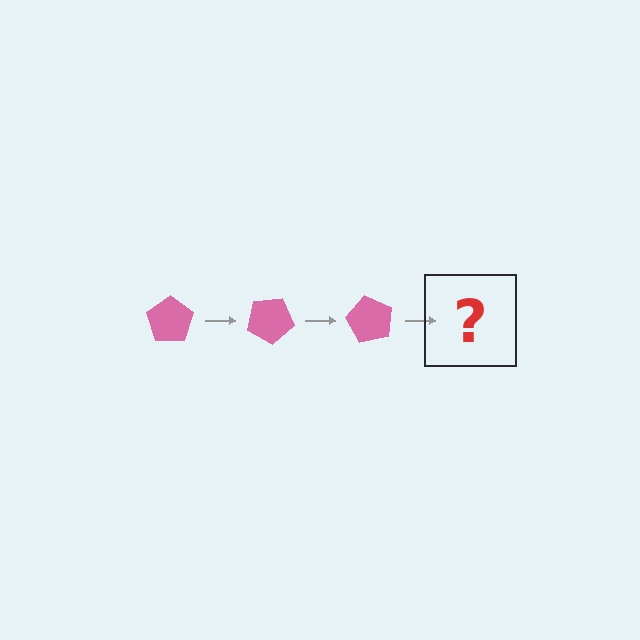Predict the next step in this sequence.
The next step is a pink pentagon rotated 90 degrees.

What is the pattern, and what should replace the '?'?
The pattern is that the pentagon rotates 30 degrees each step. The '?' should be a pink pentagon rotated 90 degrees.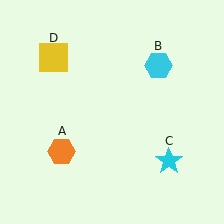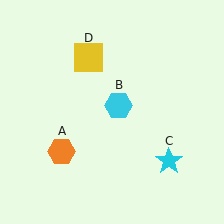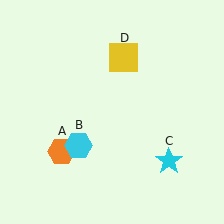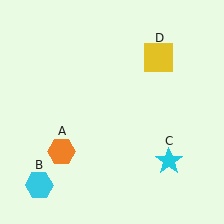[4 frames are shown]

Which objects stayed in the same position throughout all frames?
Orange hexagon (object A) and cyan star (object C) remained stationary.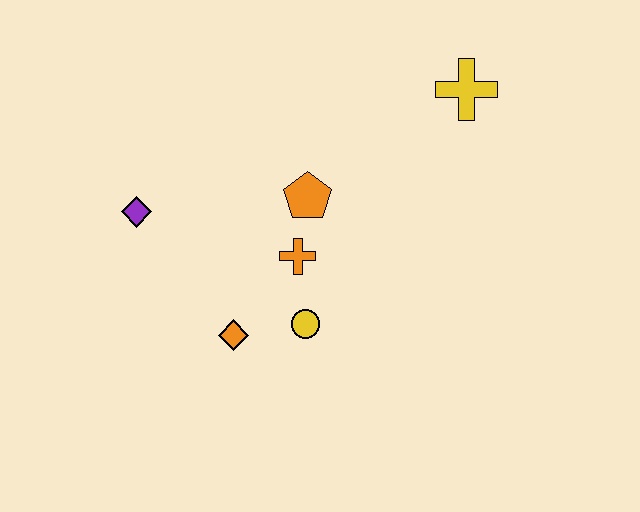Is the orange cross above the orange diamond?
Yes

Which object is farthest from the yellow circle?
The yellow cross is farthest from the yellow circle.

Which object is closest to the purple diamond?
The orange diamond is closest to the purple diamond.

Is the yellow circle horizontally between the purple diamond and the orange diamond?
No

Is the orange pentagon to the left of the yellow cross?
Yes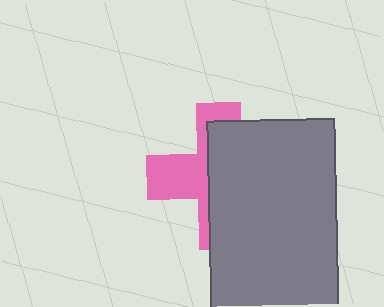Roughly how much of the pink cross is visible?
A small part of it is visible (roughly 40%).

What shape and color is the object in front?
The object in front is a gray rectangle.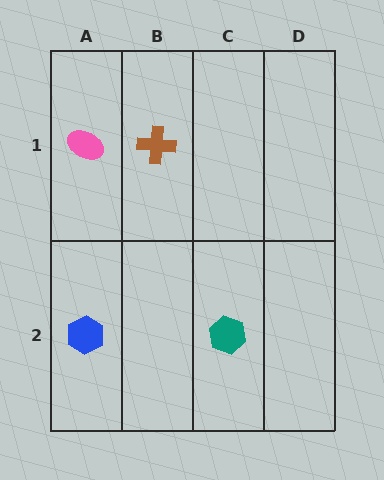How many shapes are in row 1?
2 shapes.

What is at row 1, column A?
A pink ellipse.